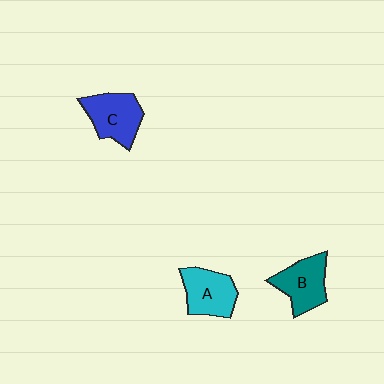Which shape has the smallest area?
Shape B (teal).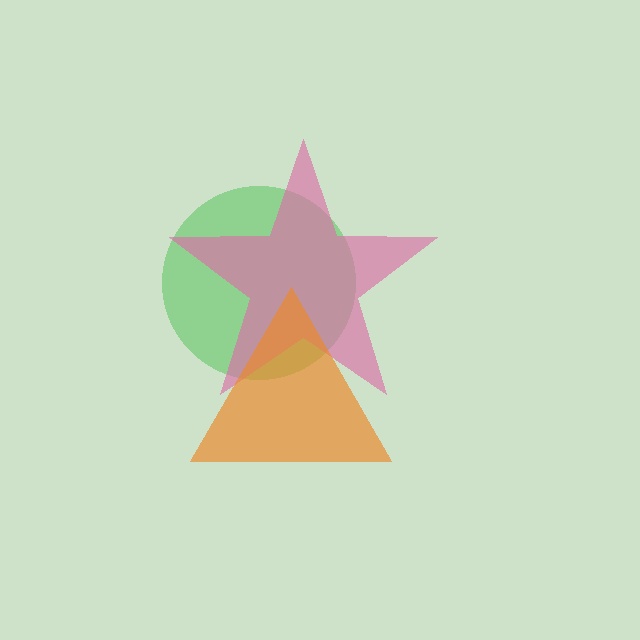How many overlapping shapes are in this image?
There are 3 overlapping shapes in the image.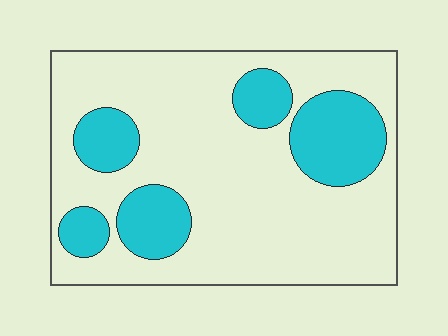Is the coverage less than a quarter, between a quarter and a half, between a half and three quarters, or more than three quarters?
Less than a quarter.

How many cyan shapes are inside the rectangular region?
5.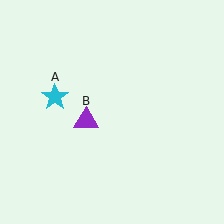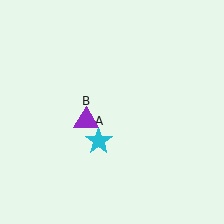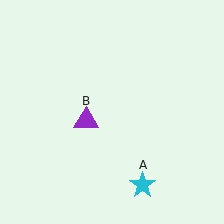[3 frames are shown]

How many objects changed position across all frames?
1 object changed position: cyan star (object A).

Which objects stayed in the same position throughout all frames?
Purple triangle (object B) remained stationary.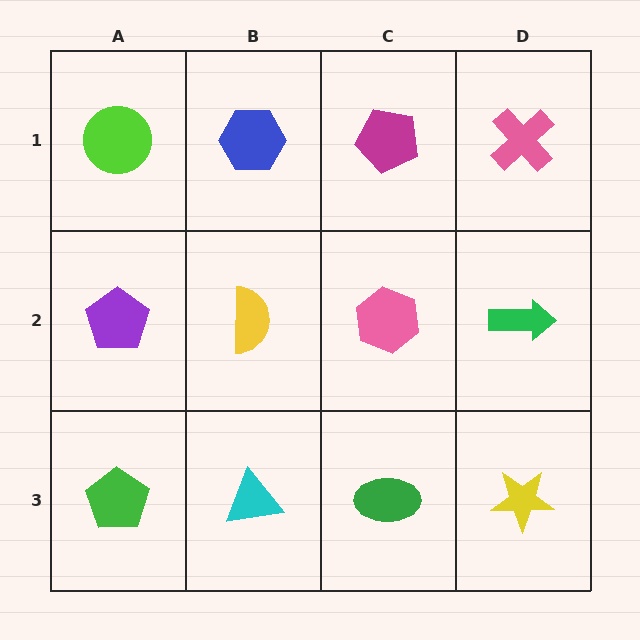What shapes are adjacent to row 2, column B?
A blue hexagon (row 1, column B), a cyan triangle (row 3, column B), a purple pentagon (row 2, column A), a pink hexagon (row 2, column C).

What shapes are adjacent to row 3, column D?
A green arrow (row 2, column D), a green ellipse (row 3, column C).